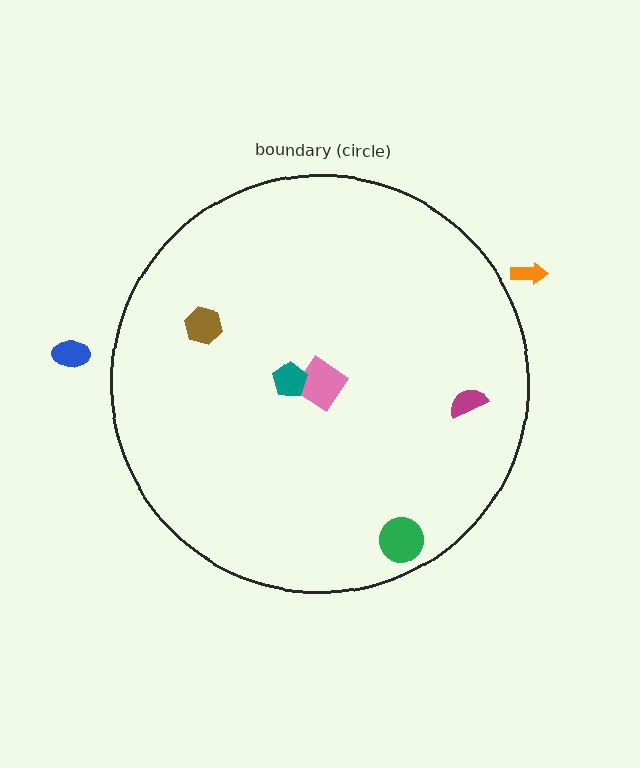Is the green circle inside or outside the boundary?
Inside.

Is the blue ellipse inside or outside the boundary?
Outside.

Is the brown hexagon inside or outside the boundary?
Inside.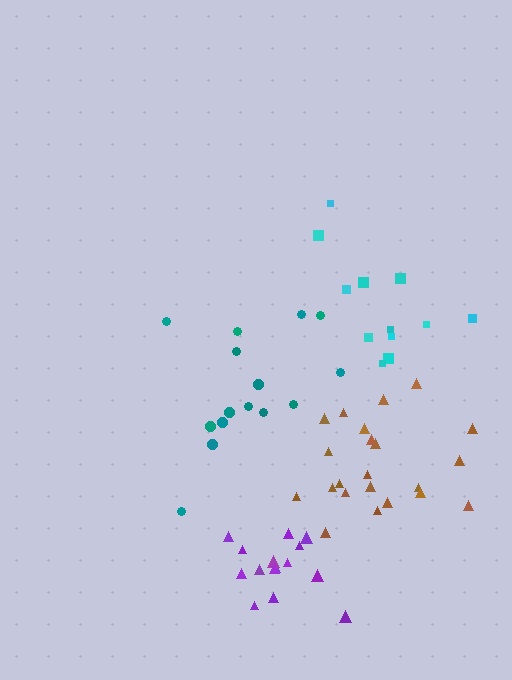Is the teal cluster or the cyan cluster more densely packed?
Cyan.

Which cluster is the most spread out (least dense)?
Teal.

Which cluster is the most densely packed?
Purple.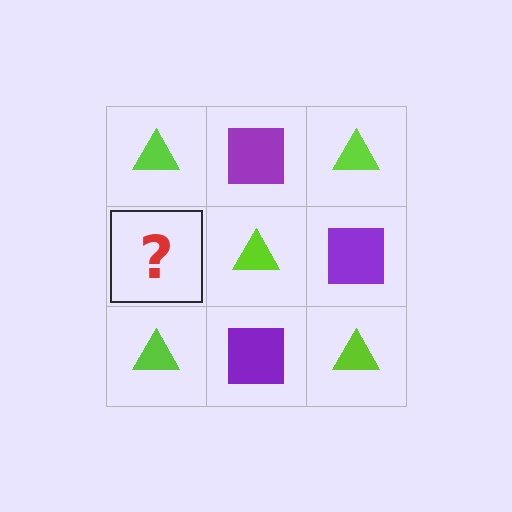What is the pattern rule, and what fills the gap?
The rule is that it alternates lime triangle and purple square in a checkerboard pattern. The gap should be filled with a purple square.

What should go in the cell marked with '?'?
The missing cell should contain a purple square.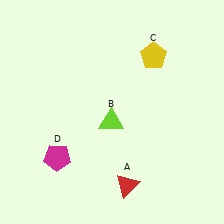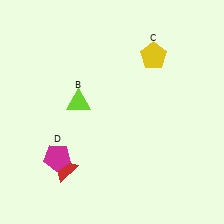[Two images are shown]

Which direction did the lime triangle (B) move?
The lime triangle (B) moved left.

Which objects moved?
The objects that moved are: the red triangle (A), the lime triangle (B).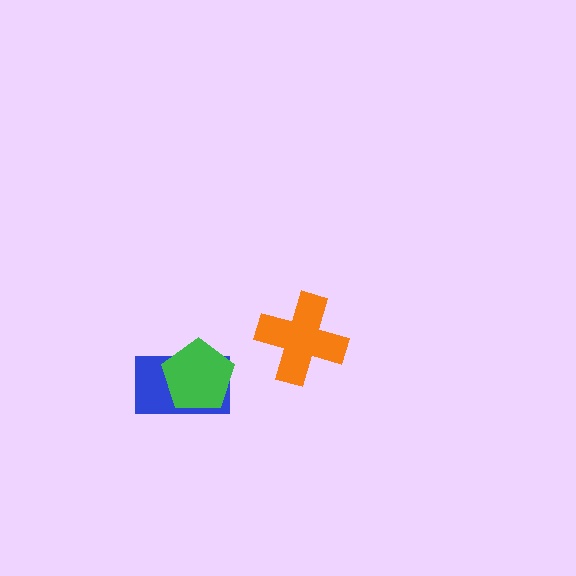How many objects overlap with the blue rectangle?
1 object overlaps with the blue rectangle.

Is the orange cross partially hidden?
No, no other shape covers it.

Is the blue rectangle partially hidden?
Yes, it is partially covered by another shape.